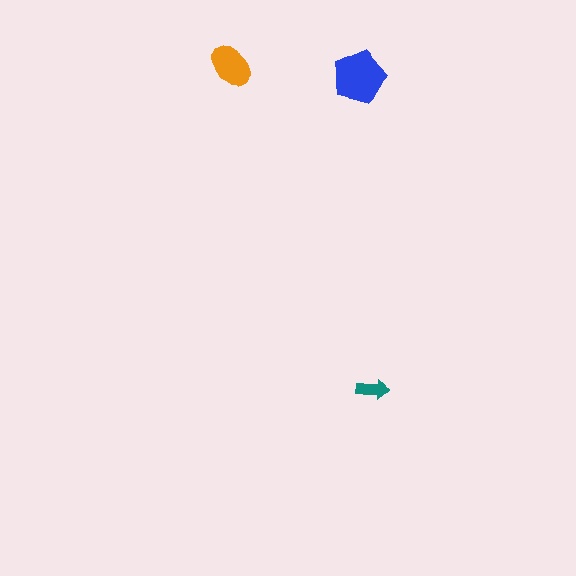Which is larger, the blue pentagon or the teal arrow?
The blue pentagon.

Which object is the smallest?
The teal arrow.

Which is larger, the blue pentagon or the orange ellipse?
The blue pentagon.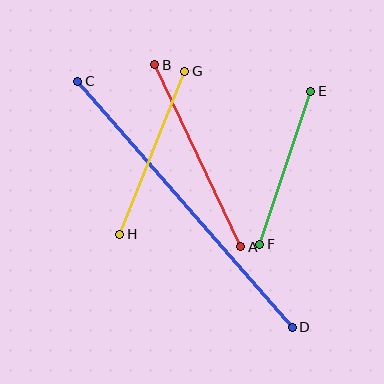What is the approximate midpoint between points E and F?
The midpoint is at approximately (285, 168) pixels.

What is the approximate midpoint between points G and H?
The midpoint is at approximately (152, 153) pixels.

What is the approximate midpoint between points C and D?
The midpoint is at approximately (185, 204) pixels.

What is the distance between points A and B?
The distance is approximately 201 pixels.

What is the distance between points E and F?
The distance is approximately 161 pixels.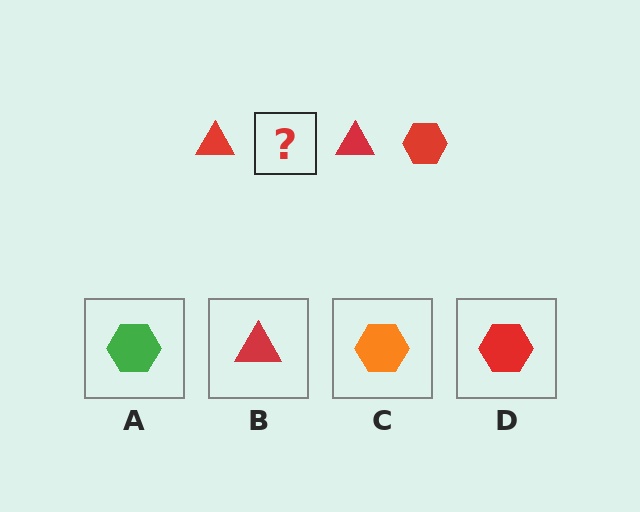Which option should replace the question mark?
Option D.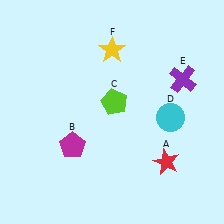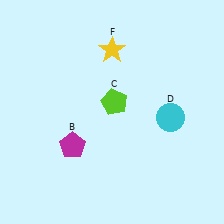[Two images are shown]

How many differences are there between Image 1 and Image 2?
There are 2 differences between the two images.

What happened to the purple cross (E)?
The purple cross (E) was removed in Image 2. It was in the top-right area of Image 1.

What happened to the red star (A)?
The red star (A) was removed in Image 2. It was in the bottom-right area of Image 1.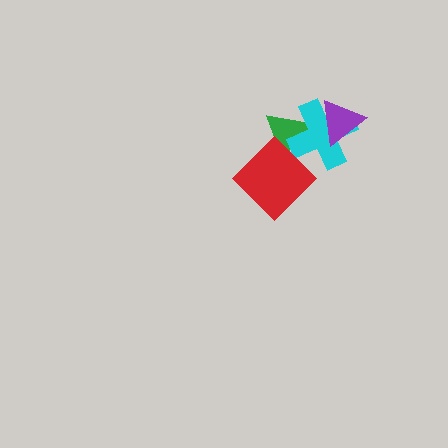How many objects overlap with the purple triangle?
1 object overlaps with the purple triangle.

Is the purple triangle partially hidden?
No, no other shape covers it.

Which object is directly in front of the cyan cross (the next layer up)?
The purple triangle is directly in front of the cyan cross.